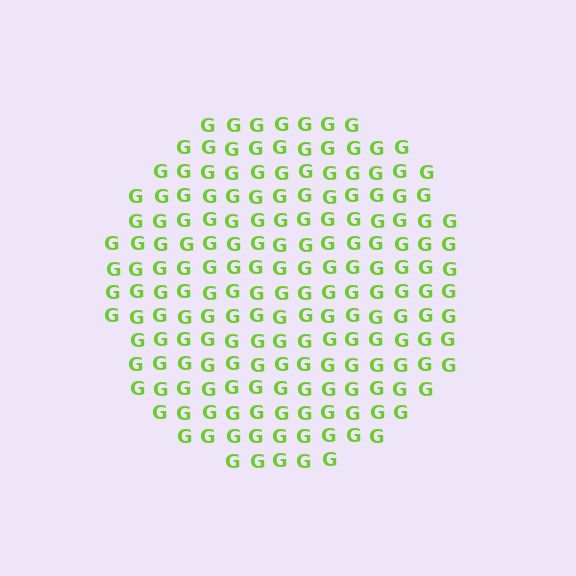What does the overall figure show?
The overall figure shows a circle.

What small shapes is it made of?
It is made of small letter G's.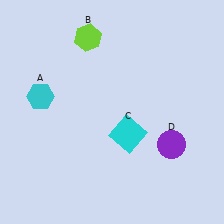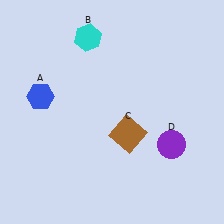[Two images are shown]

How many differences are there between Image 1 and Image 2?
There are 3 differences between the two images.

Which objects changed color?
A changed from cyan to blue. B changed from lime to cyan. C changed from cyan to brown.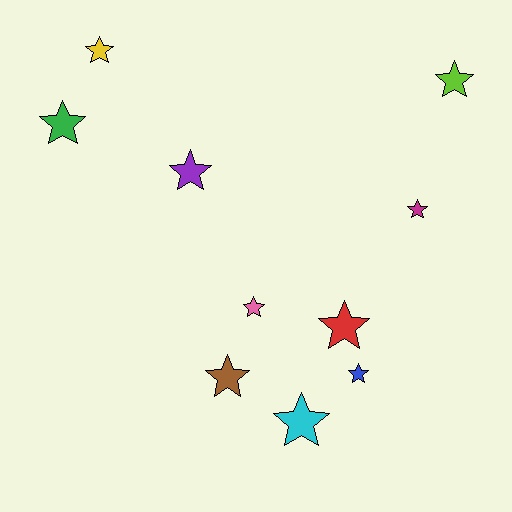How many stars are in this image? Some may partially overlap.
There are 10 stars.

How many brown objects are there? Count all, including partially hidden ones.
There is 1 brown object.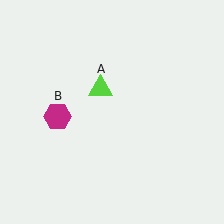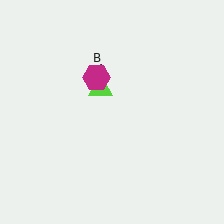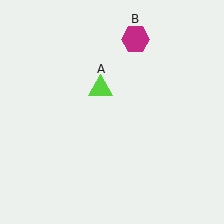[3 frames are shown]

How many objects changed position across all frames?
1 object changed position: magenta hexagon (object B).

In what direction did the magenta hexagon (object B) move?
The magenta hexagon (object B) moved up and to the right.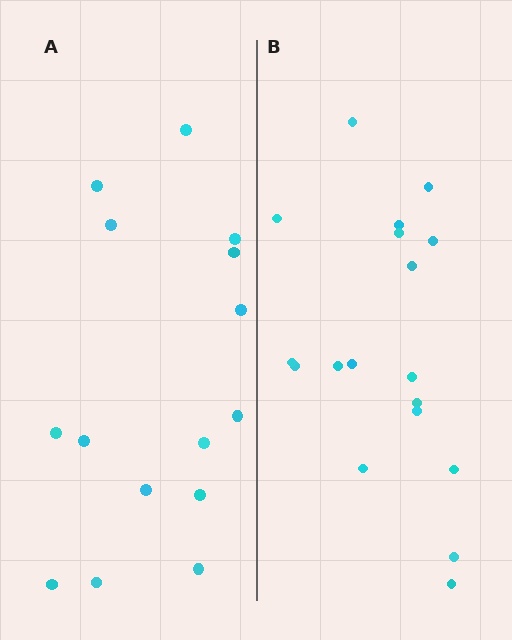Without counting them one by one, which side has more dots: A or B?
Region B (the right region) has more dots.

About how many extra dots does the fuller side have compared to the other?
Region B has just a few more — roughly 2 or 3 more dots than region A.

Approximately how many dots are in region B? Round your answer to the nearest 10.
About 20 dots. (The exact count is 18, which rounds to 20.)